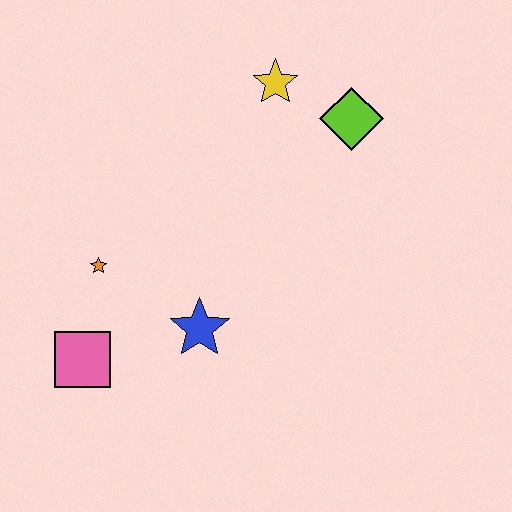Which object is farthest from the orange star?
The lime diamond is farthest from the orange star.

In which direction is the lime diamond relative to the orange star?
The lime diamond is to the right of the orange star.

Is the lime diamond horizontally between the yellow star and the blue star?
No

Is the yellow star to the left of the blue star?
No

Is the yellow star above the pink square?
Yes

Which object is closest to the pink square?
The orange star is closest to the pink square.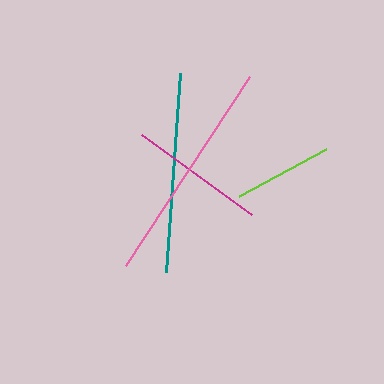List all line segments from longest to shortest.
From longest to shortest: pink, teal, magenta, lime.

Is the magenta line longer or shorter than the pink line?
The pink line is longer than the magenta line.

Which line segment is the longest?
The pink line is the longest at approximately 226 pixels.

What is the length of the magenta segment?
The magenta segment is approximately 135 pixels long.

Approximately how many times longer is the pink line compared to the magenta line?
The pink line is approximately 1.7 times the length of the magenta line.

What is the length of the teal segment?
The teal segment is approximately 199 pixels long.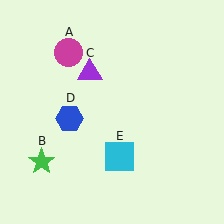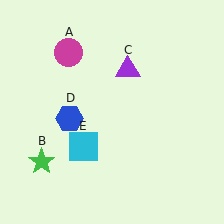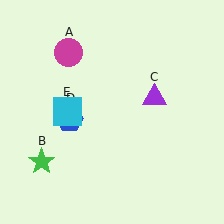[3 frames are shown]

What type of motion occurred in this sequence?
The purple triangle (object C), cyan square (object E) rotated clockwise around the center of the scene.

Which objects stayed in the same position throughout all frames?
Magenta circle (object A) and green star (object B) and blue hexagon (object D) remained stationary.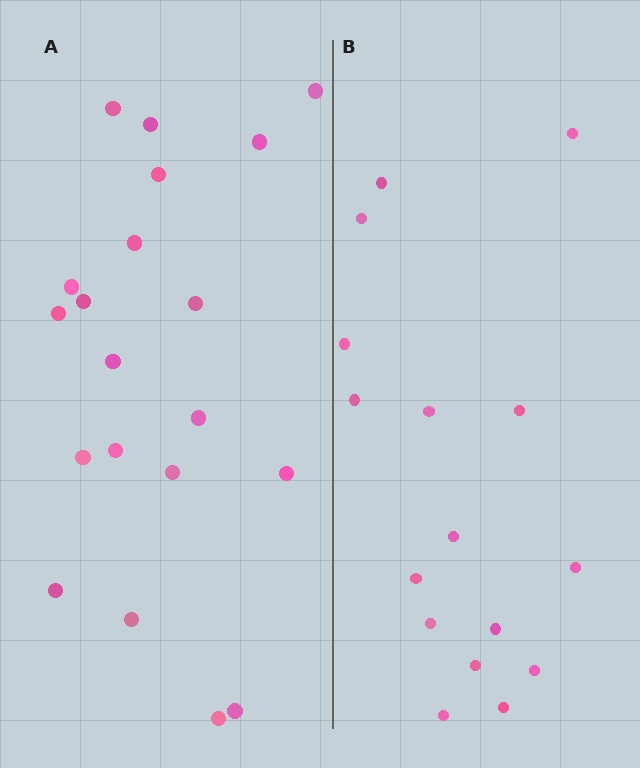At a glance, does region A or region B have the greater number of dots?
Region A (the left region) has more dots.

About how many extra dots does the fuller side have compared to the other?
Region A has about 4 more dots than region B.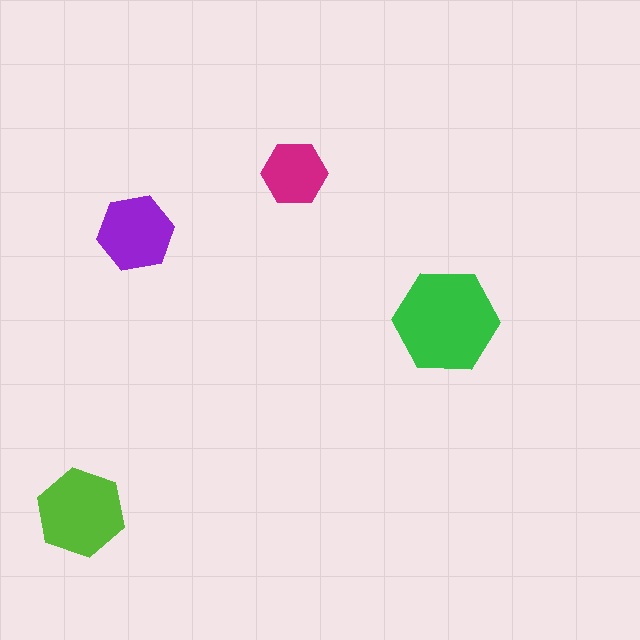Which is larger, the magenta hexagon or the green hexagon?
The green one.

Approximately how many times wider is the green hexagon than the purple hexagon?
About 1.5 times wider.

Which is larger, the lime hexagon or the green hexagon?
The green one.